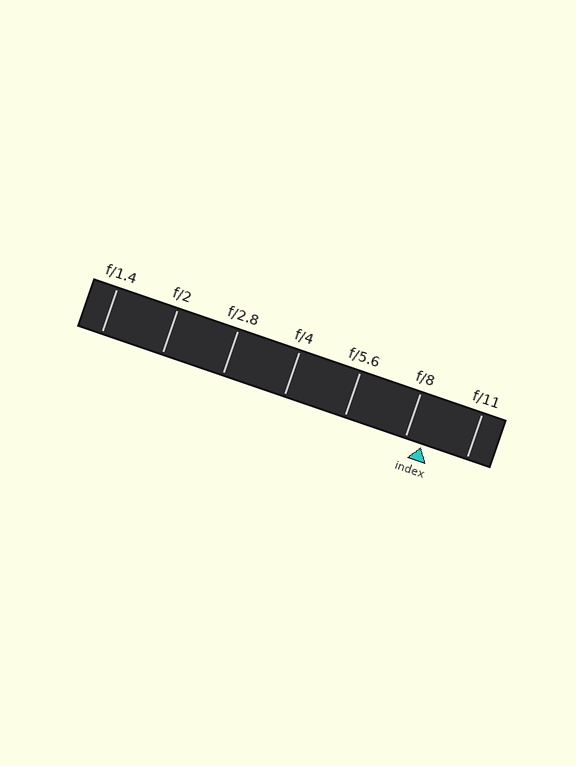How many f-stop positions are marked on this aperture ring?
There are 7 f-stop positions marked.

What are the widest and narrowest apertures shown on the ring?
The widest aperture shown is f/1.4 and the narrowest is f/11.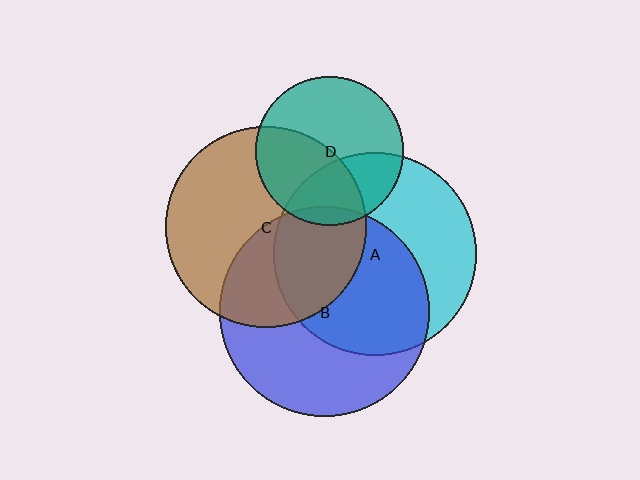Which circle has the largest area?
Circle B (blue).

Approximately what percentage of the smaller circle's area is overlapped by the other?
Approximately 55%.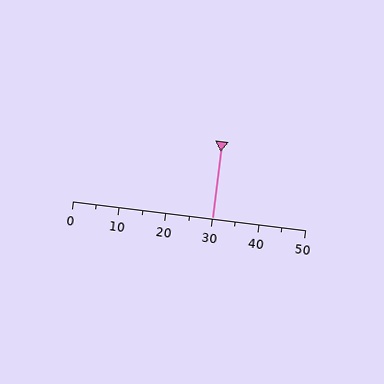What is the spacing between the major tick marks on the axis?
The major ticks are spaced 10 apart.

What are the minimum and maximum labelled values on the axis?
The axis runs from 0 to 50.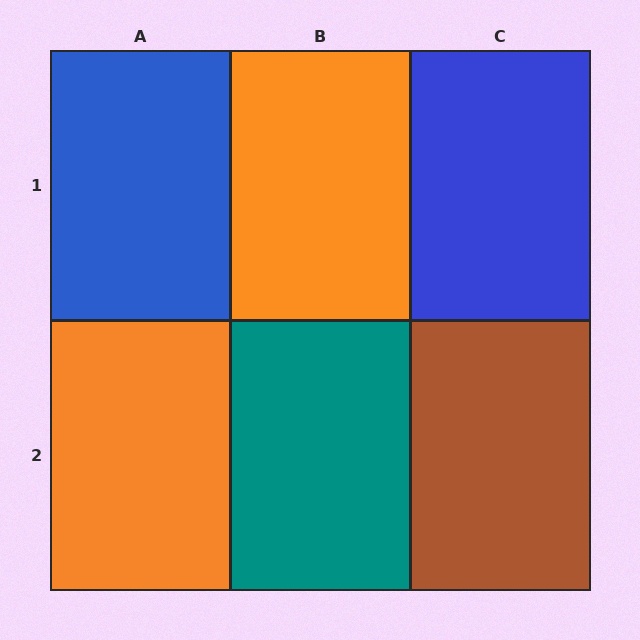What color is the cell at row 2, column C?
Brown.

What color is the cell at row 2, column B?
Teal.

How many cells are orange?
2 cells are orange.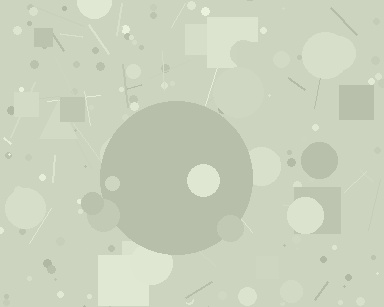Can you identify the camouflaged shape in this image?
The camouflaged shape is a circle.